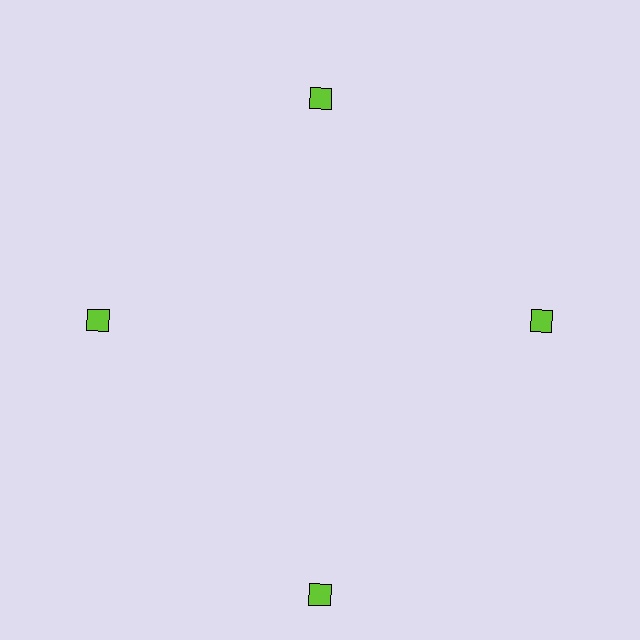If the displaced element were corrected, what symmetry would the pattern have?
It would have 4-fold rotational symmetry — the pattern would map onto itself every 90 degrees.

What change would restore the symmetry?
The symmetry would be restored by moving it inward, back onto the ring so that all 4 diamonds sit at equal angles and equal distance from the center.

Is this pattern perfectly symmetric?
No. The 4 lime diamonds are arranged in a ring, but one element near the 6 o'clock position is pushed outward from the center, breaking the 4-fold rotational symmetry.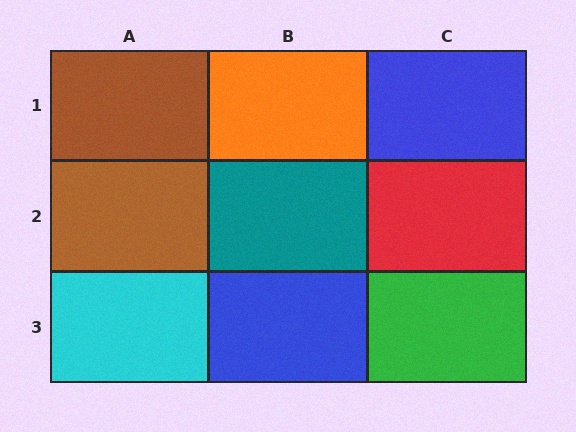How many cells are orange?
1 cell is orange.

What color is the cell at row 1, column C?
Blue.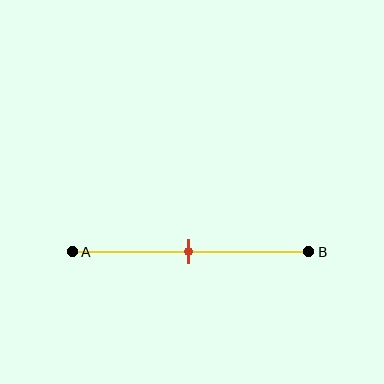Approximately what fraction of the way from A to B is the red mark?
The red mark is approximately 50% of the way from A to B.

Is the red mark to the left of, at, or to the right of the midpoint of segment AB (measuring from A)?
The red mark is approximately at the midpoint of segment AB.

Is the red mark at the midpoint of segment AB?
Yes, the mark is approximately at the midpoint.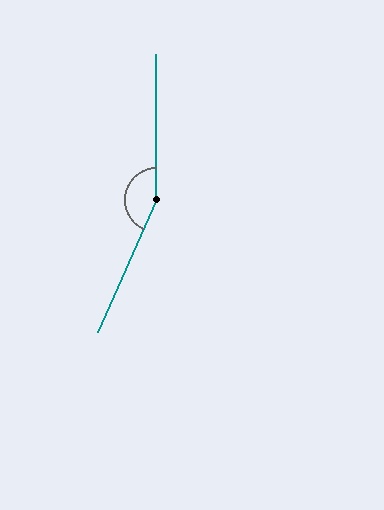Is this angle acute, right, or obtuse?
It is obtuse.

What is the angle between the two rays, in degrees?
Approximately 156 degrees.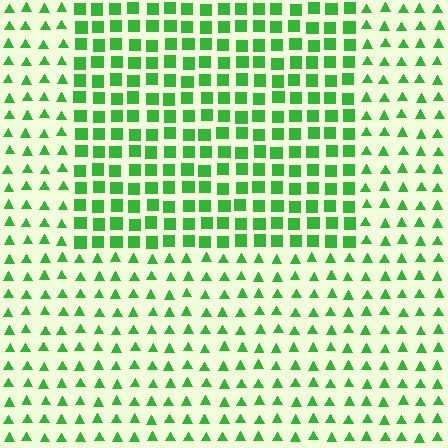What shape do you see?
I see a rectangle.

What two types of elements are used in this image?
The image uses squares inside the rectangle region and triangles outside it.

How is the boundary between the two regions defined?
The boundary is defined by a change in element shape: squares inside vs. triangles outside. All elements share the same color and spacing.